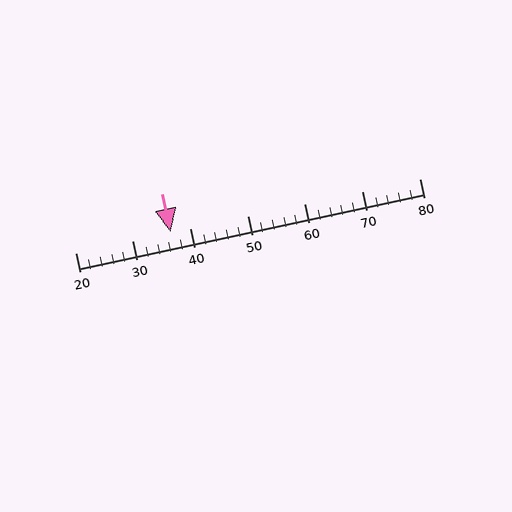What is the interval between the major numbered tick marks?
The major tick marks are spaced 10 units apart.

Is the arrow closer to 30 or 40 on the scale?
The arrow is closer to 40.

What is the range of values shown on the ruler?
The ruler shows values from 20 to 80.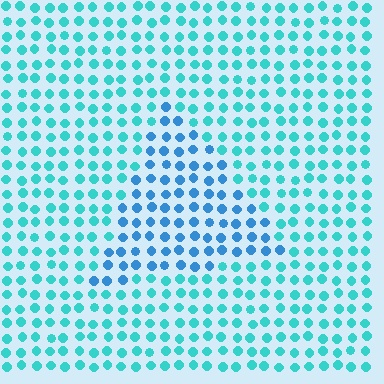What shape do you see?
I see a triangle.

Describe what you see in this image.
The image is filled with small cyan elements in a uniform arrangement. A triangle-shaped region is visible where the elements are tinted to a slightly different hue, forming a subtle color boundary.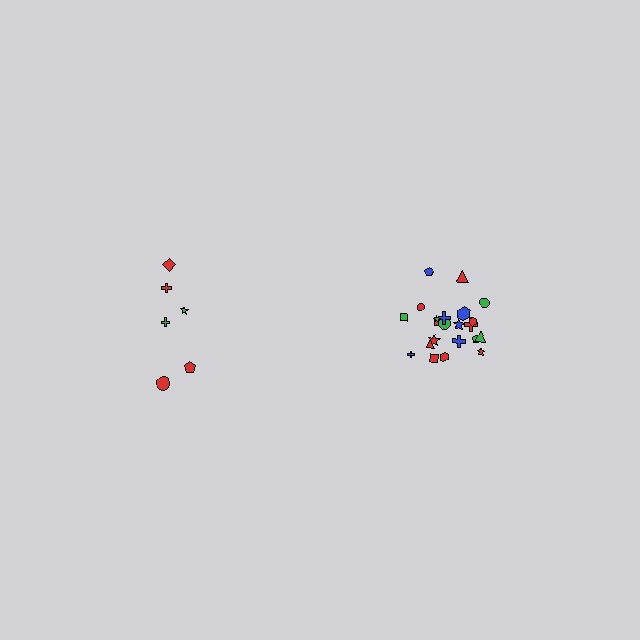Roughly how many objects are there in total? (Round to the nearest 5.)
Roughly 30 objects in total.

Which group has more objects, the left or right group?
The right group.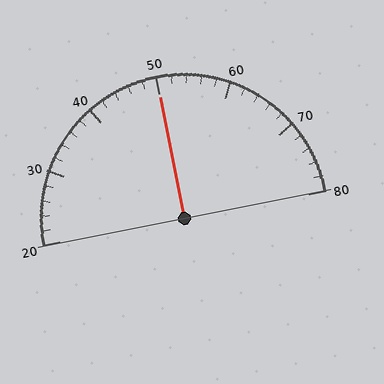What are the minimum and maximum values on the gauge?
The gauge ranges from 20 to 80.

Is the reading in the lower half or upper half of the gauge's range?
The reading is in the upper half of the range (20 to 80).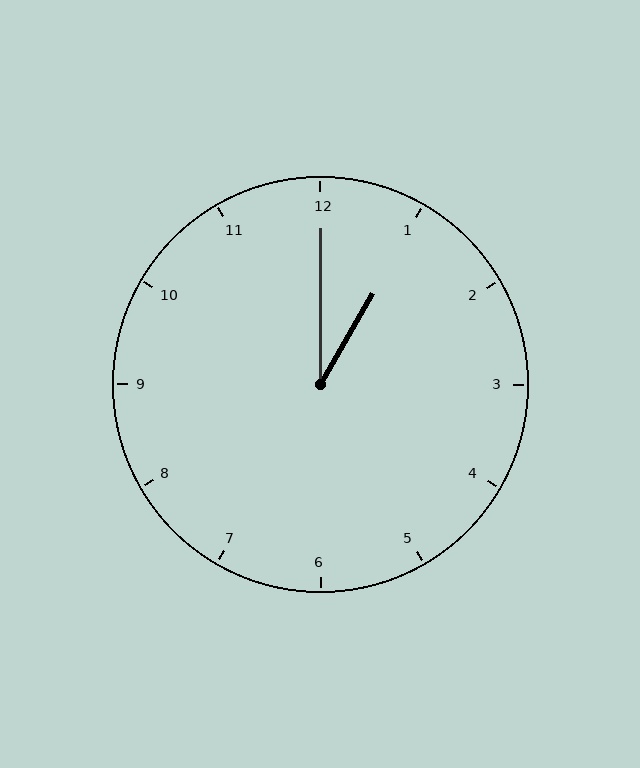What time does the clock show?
1:00.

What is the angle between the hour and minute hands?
Approximately 30 degrees.